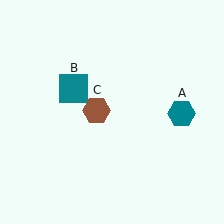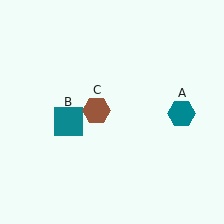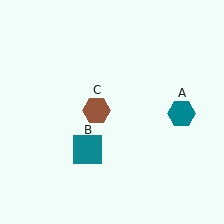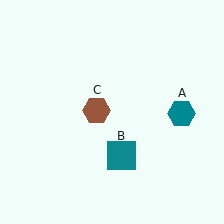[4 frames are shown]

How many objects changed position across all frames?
1 object changed position: teal square (object B).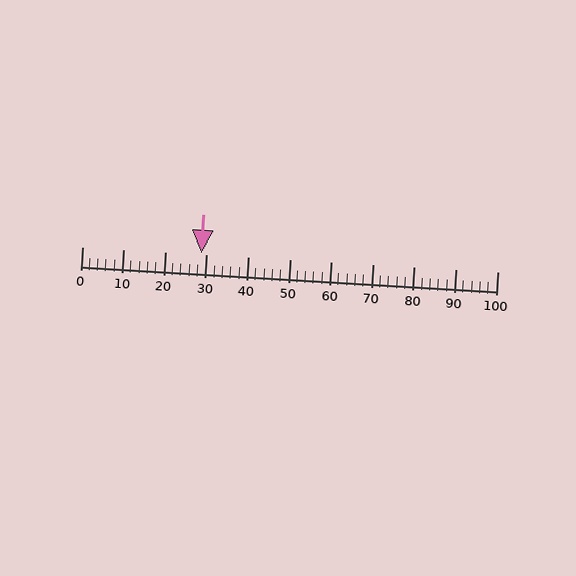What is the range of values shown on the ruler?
The ruler shows values from 0 to 100.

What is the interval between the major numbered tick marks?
The major tick marks are spaced 10 units apart.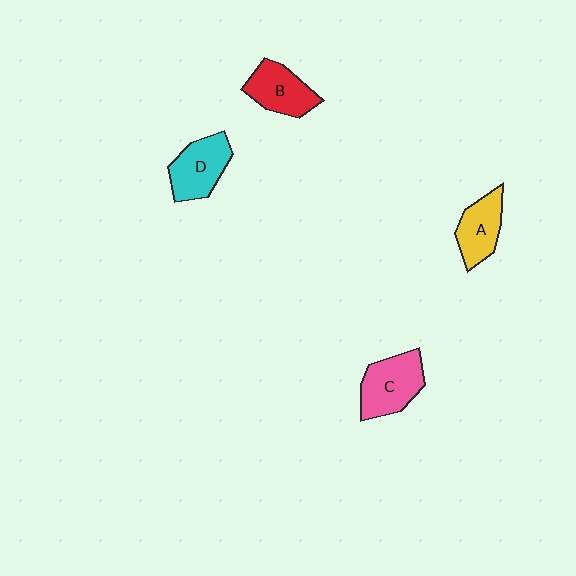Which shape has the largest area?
Shape C (pink).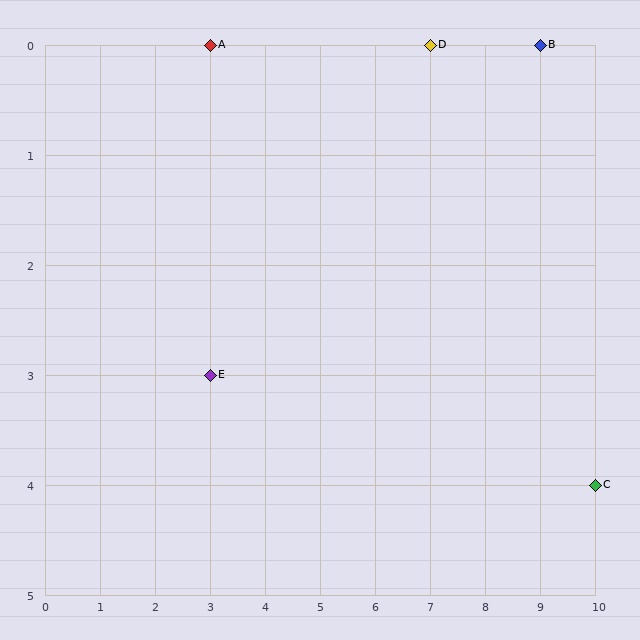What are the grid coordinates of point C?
Point C is at grid coordinates (10, 4).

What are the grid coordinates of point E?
Point E is at grid coordinates (3, 3).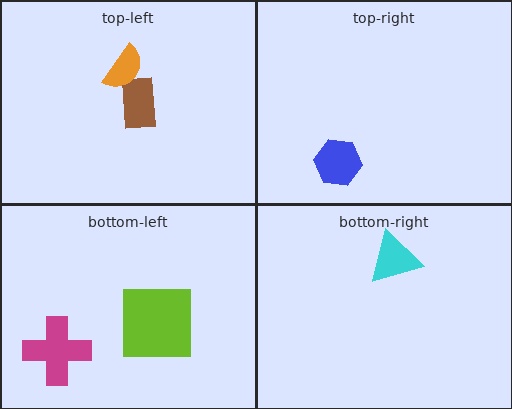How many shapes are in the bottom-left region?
2.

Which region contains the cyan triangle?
The bottom-right region.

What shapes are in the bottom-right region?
The cyan triangle.